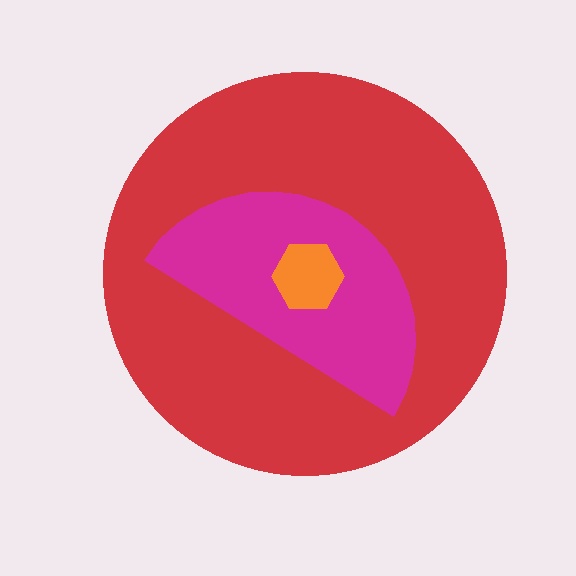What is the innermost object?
The orange hexagon.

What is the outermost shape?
The red circle.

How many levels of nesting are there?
3.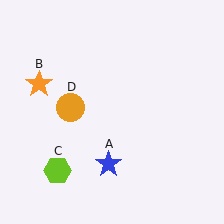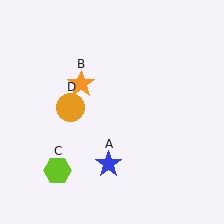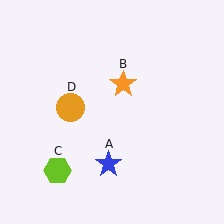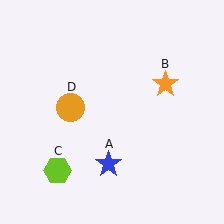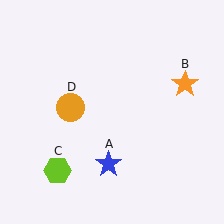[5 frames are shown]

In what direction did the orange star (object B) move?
The orange star (object B) moved right.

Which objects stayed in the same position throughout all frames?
Blue star (object A) and lime hexagon (object C) and orange circle (object D) remained stationary.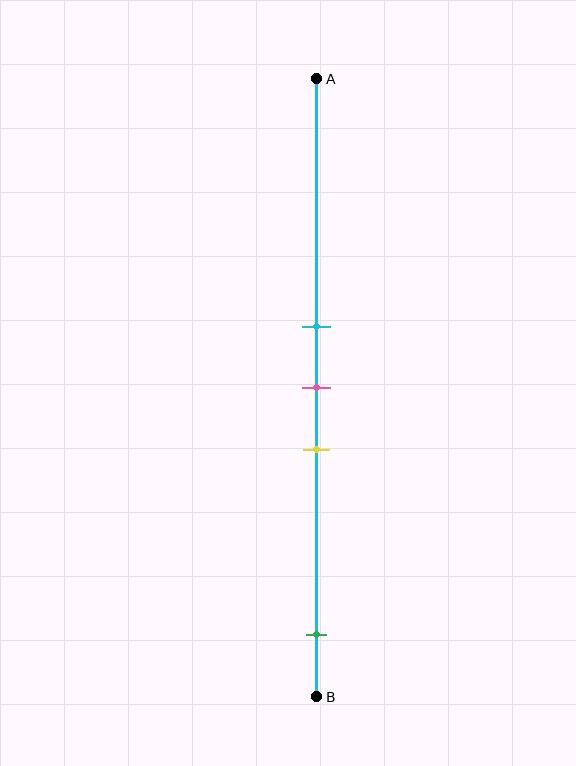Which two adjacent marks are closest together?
The cyan and pink marks are the closest adjacent pair.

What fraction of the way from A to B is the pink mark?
The pink mark is approximately 50% (0.5) of the way from A to B.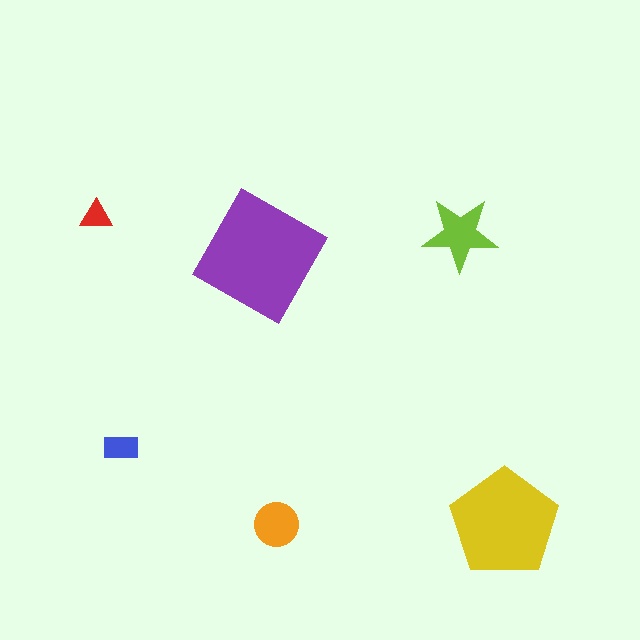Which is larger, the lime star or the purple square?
The purple square.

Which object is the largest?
The purple square.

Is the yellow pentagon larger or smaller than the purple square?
Smaller.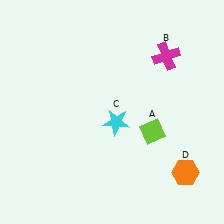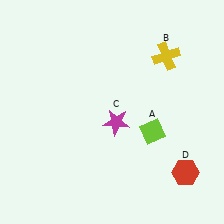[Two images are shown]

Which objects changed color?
B changed from magenta to yellow. C changed from cyan to magenta. D changed from orange to red.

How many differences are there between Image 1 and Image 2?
There are 3 differences between the two images.